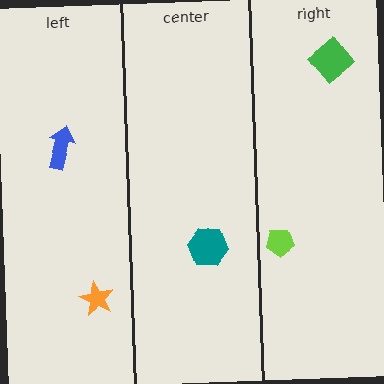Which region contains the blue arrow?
The left region.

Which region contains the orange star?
The left region.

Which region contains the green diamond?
The right region.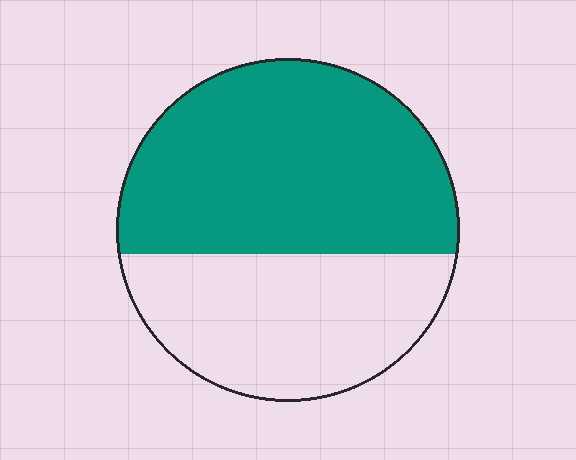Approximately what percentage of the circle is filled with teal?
Approximately 60%.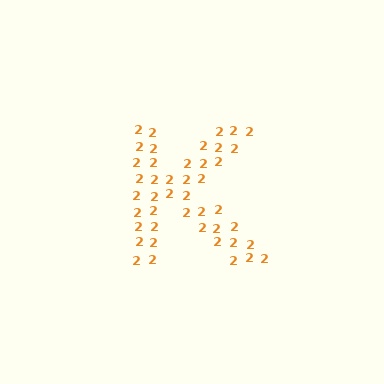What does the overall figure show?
The overall figure shows the letter K.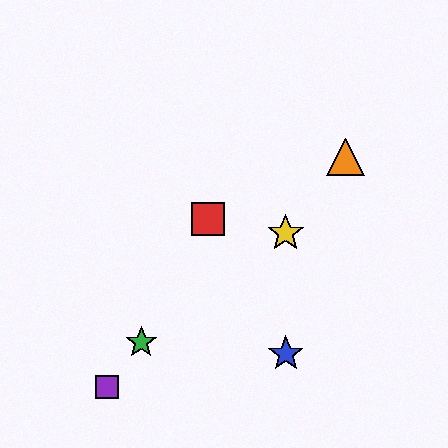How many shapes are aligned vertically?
2 shapes (the blue star, the yellow star) are aligned vertically.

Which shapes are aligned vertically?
The blue star, the yellow star are aligned vertically.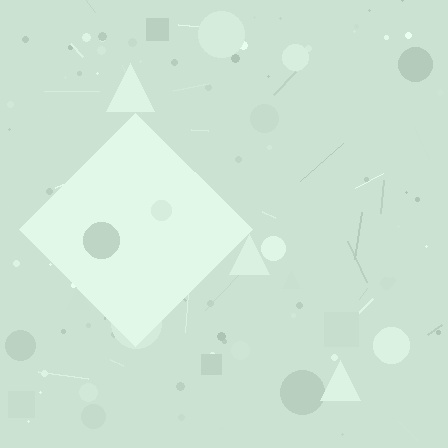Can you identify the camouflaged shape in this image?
The camouflaged shape is a diamond.